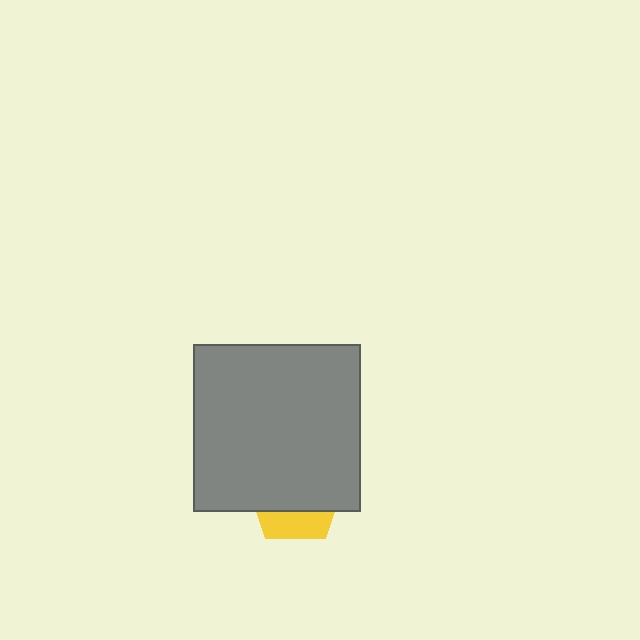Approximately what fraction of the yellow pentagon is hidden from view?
Roughly 69% of the yellow pentagon is hidden behind the gray square.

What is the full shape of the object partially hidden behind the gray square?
The partially hidden object is a yellow pentagon.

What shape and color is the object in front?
The object in front is a gray square.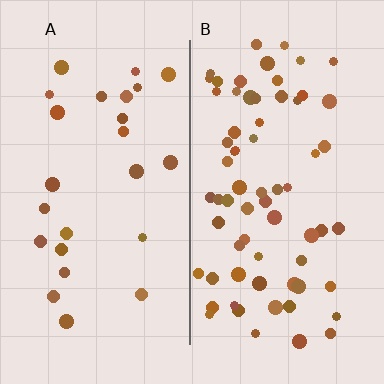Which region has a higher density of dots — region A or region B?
B (the right).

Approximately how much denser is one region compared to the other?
Approximately 2.7× — region B over region A.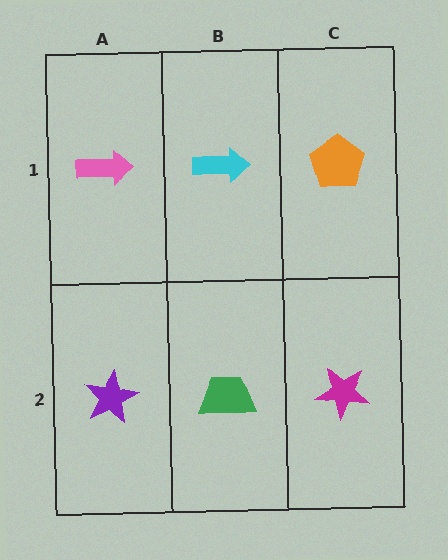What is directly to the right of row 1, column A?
A cyan arrow.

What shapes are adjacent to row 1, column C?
A magenta star (row 2, column C), a cyan arrow (row 1, column B).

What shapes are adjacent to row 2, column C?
An orange pentagon (row 1, column C), a green trapezoid (row 2, column B).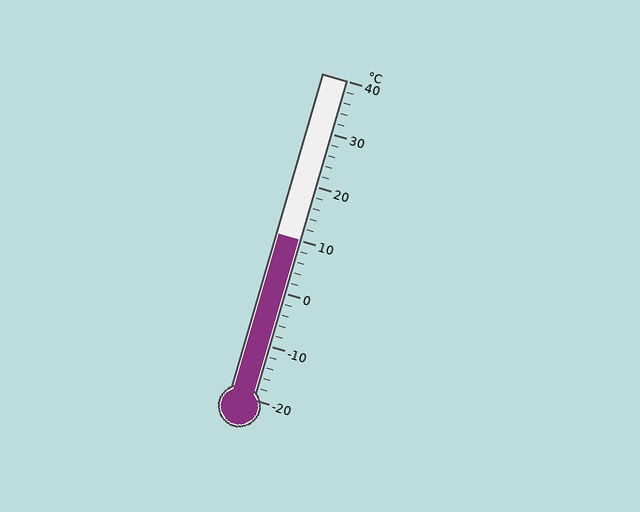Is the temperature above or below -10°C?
The temperature is above -10°C.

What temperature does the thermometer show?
The thermometer shows approximately 10°C.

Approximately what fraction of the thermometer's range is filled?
The thermometer is filled to approximately 50% of its range.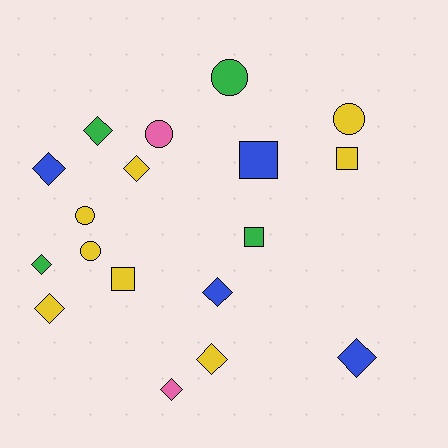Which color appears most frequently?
Yellow, with 8 objects.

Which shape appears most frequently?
Diamond, with 9 objects.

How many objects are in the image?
There are 18 objects.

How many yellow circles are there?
There are 3 yellow circles.